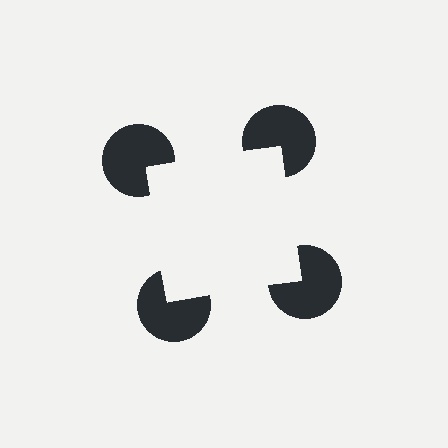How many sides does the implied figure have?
4 sides.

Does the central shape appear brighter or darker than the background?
It typically appears slightly brighter than the background, even though no actual brightness change is drawn.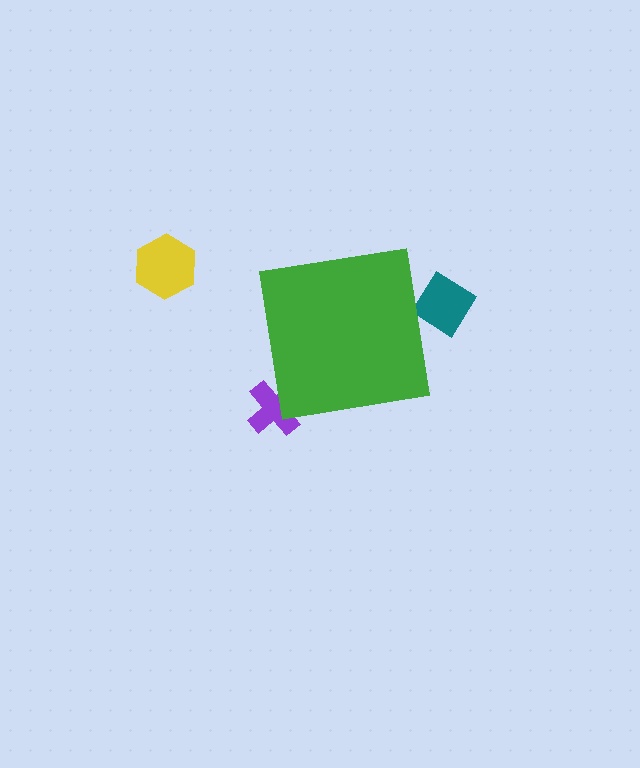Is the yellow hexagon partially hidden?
No, the yellow hexagon is fully visible.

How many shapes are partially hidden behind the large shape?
2 shapes are partially hidden.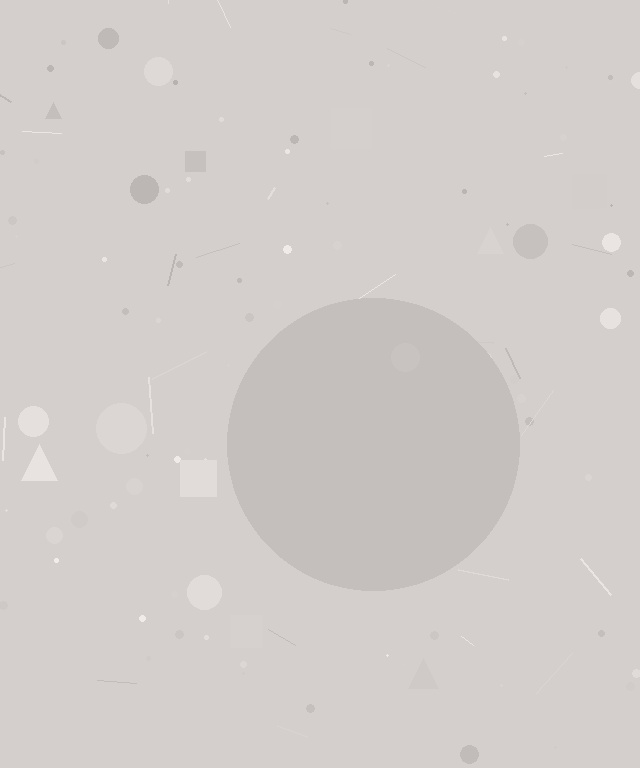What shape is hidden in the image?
A circle is hidden in the image.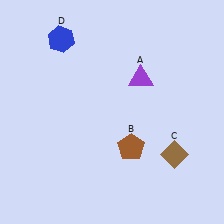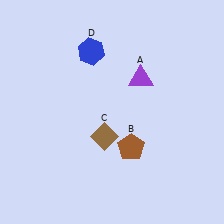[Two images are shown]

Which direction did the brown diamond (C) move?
The brown diamond (C) moved left.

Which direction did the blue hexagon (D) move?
The blue hexagon (D) moved right.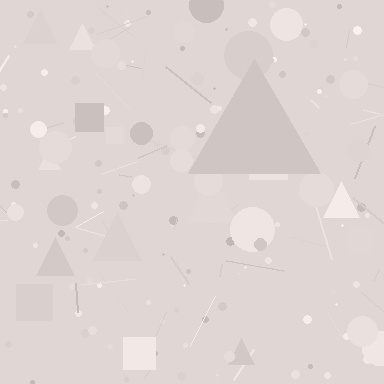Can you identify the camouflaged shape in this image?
The camouflaged shape is a triangle.